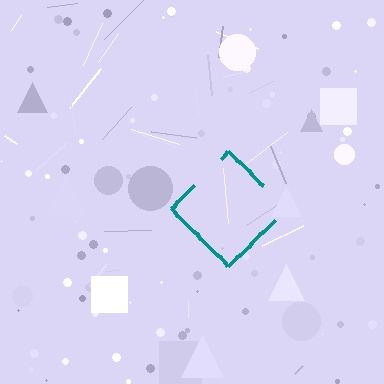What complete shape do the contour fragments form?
The contour fragments form a diamond.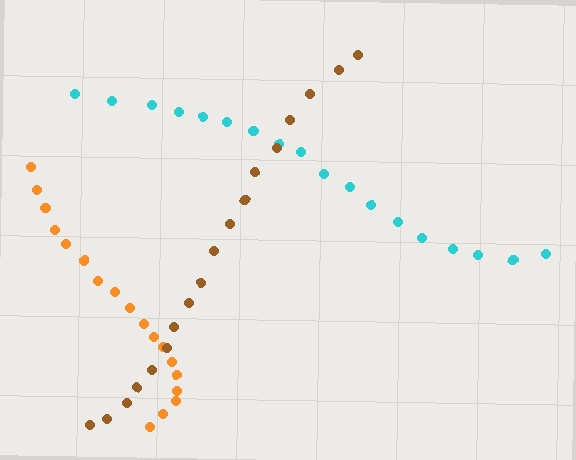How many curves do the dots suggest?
There are 3 distinct paths.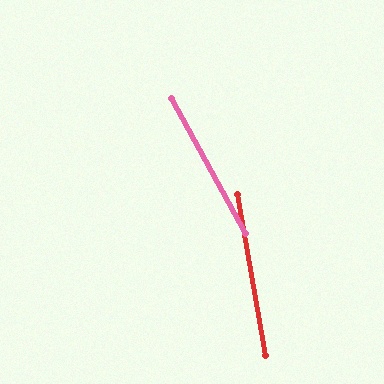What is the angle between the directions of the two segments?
Approximately 19 degrees.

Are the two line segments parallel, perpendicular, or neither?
Neither parallel nor perpendicular — they differ by about 19°.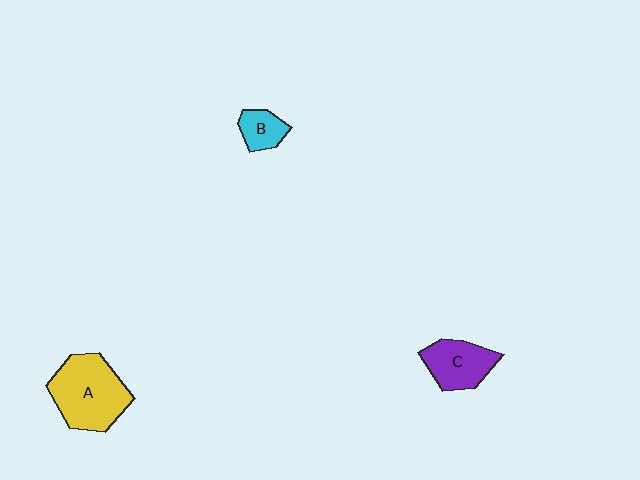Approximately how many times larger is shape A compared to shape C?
Approximately 1.6 times.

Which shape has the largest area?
Shape A (yellow).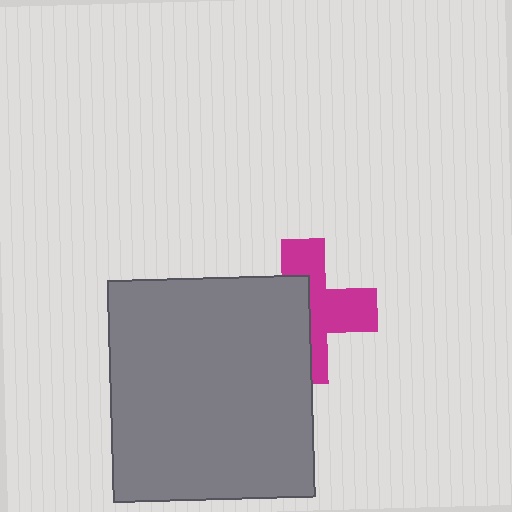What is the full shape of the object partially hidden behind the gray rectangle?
The partially hidden object is a magenta cross.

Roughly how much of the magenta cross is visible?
About half of it is visible (roughly 51%).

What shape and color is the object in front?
The object in front is a gray rectangle.